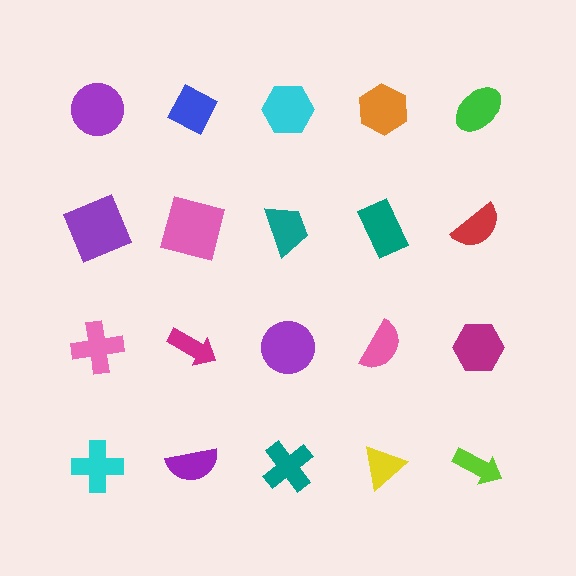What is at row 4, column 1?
A cyan cross.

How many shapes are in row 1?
5 shapes.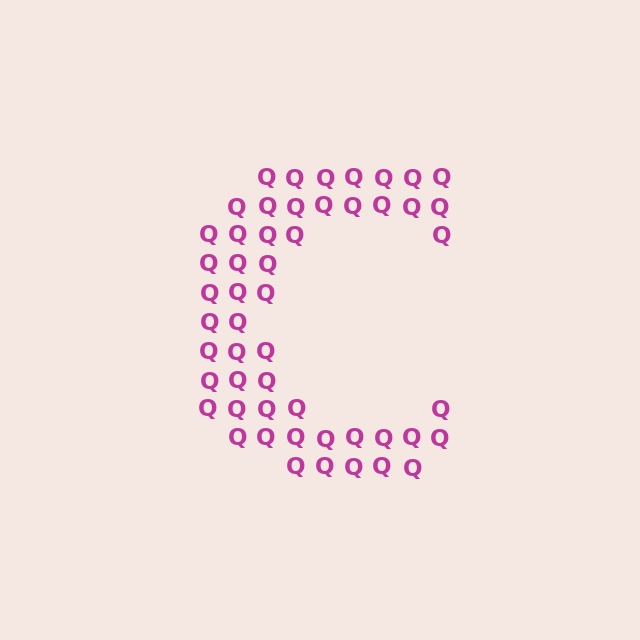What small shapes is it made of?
It is made of small letter Q's.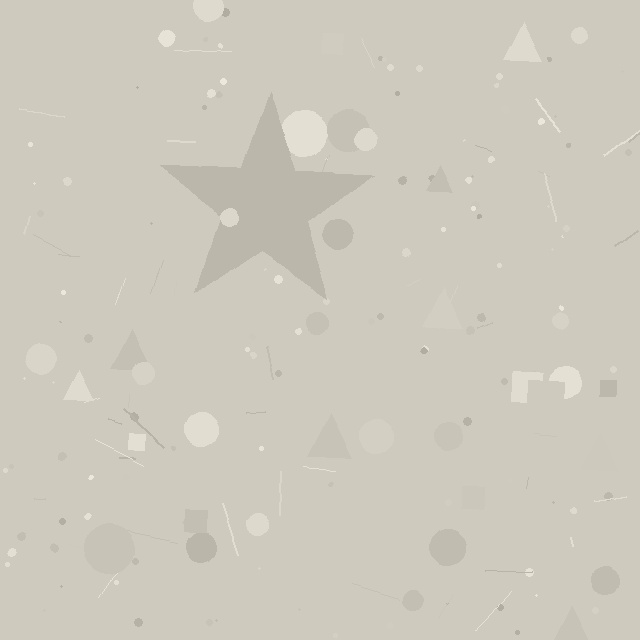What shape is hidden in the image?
A star is hidden in the image.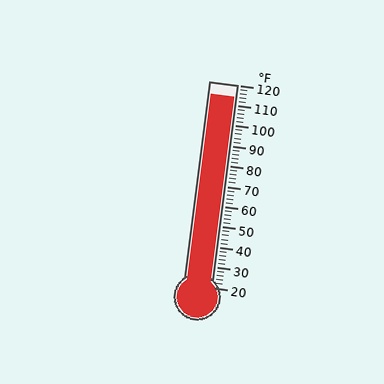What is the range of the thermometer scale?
The thermometer scale ranges from 20°F to 120°F.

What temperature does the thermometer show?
The thermometer shows approximately 114°F.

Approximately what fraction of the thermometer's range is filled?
The thermometer is filled to approximately 95% of its range.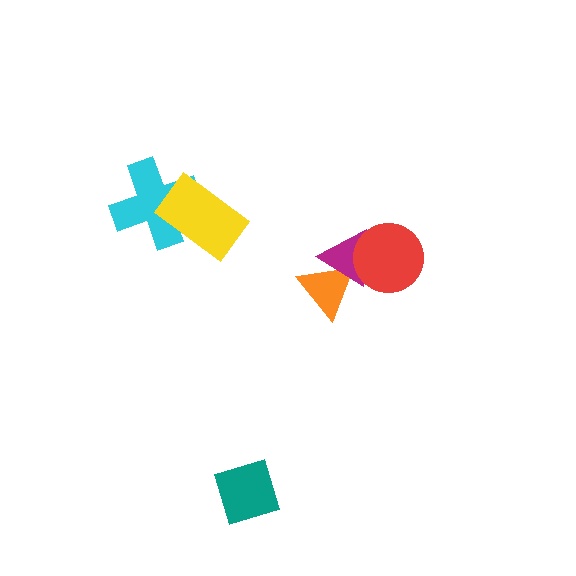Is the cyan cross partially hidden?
Yes, it is partially covered by another shape.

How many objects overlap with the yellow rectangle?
1 object overlaps with the yellow rectangle.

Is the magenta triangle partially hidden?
Yes, it is partially covered by another shape.